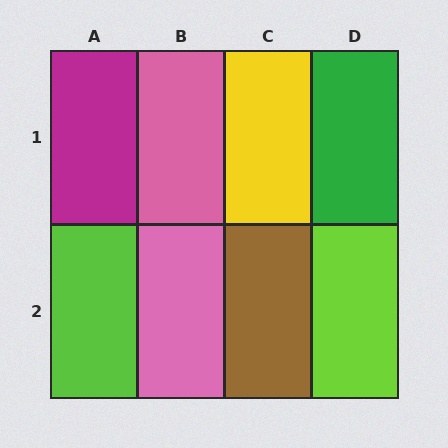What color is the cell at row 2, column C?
Brown.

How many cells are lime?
2 cells are lime.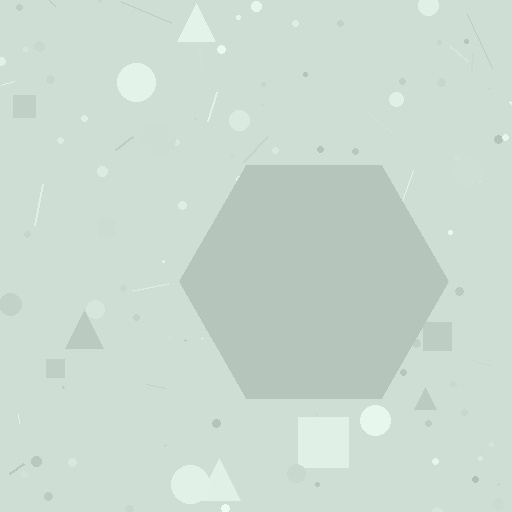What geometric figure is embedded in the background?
A hexagon is embedded in the background.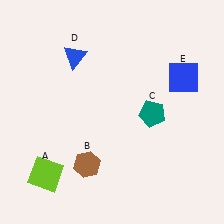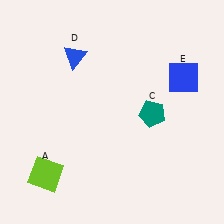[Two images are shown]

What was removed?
The brown hexagon (B) was removed in Image 2.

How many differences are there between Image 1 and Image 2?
There is 1 difference between the two images.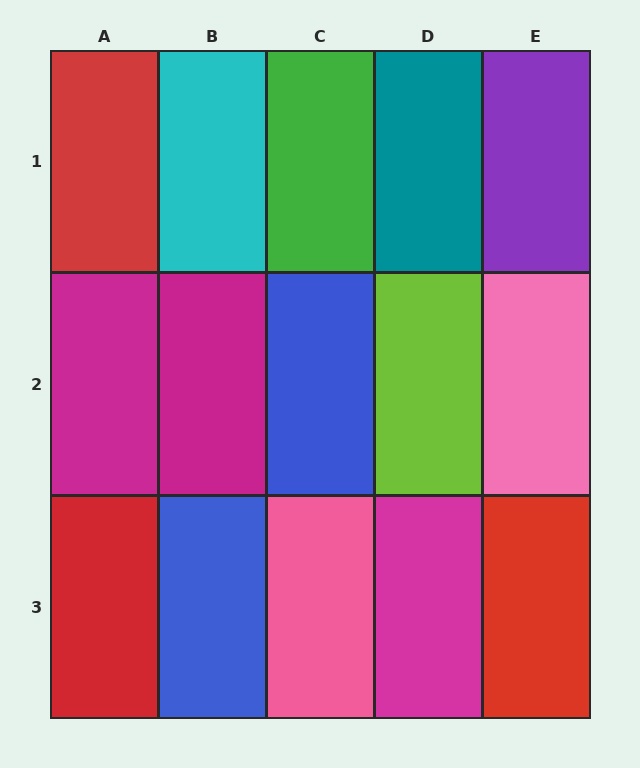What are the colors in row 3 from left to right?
Red, blue, pink, magenta, red.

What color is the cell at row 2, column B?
Magenta.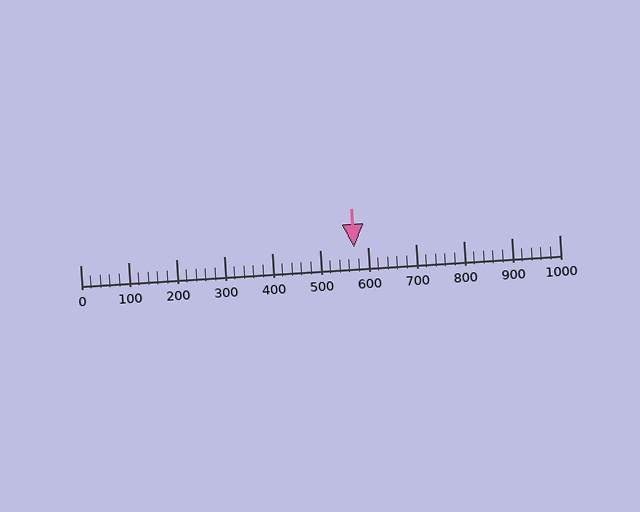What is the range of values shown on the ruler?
The ruler shows values from 0 to 1000.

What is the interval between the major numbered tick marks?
The major tick marks are spaced 100 units apart.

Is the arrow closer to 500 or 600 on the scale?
The arrow is closer to 600.